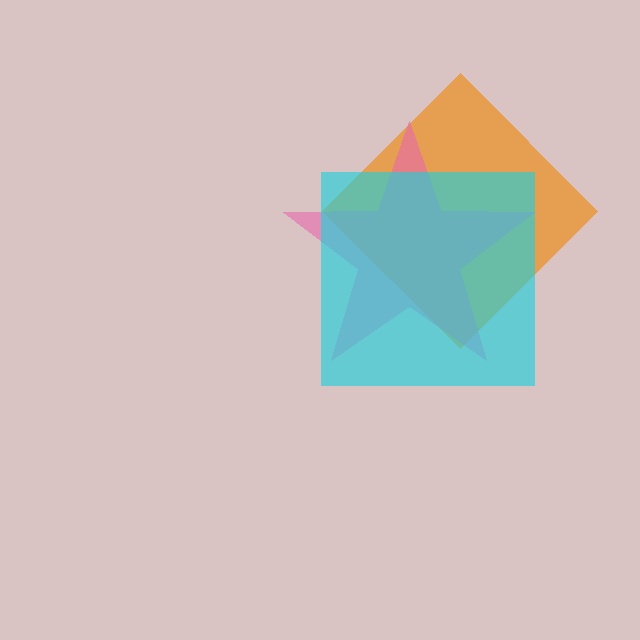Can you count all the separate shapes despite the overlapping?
Yes, there are 3 separate shapes.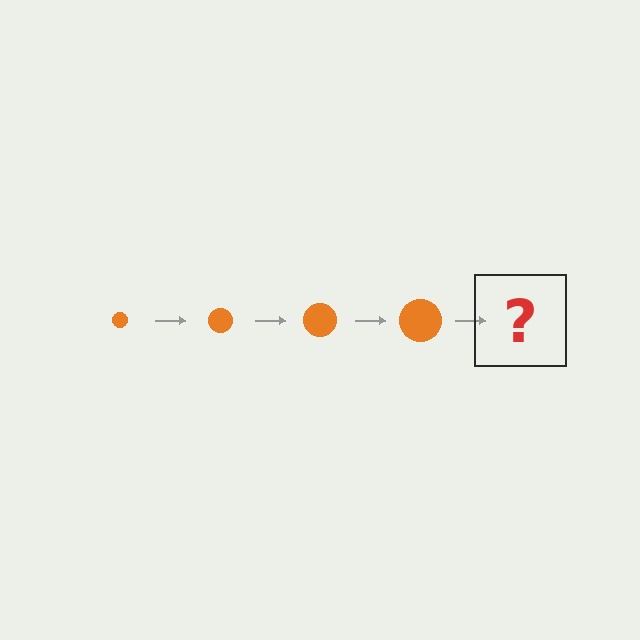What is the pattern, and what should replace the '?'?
The pattern is that the circle gets progressively larger each step. The '?' should be an orange circle, larger than the previous one.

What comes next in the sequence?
The next element should be an orange circle, larger than the previous one.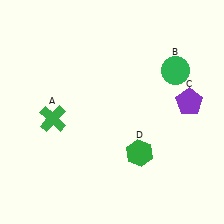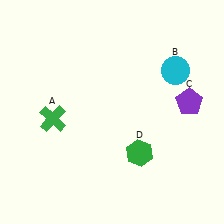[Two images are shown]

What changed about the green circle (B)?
In Image 1, B is green. In Image 2, it changed to cyan.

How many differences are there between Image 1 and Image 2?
There is 1 difference between the two images.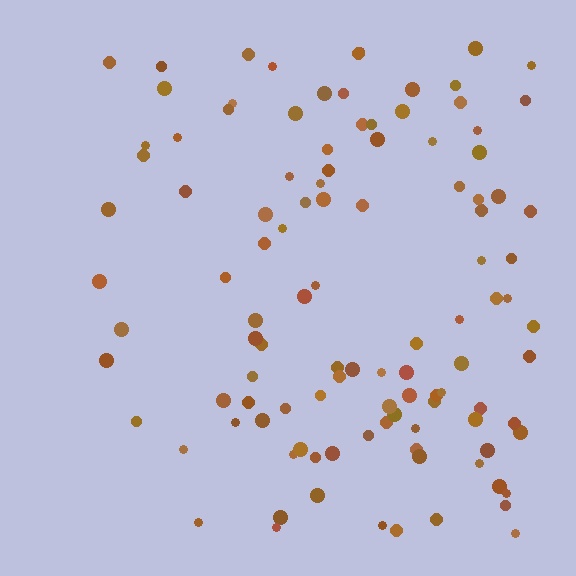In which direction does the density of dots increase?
From left to right, with the right side densest.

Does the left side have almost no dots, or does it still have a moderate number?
Still a moderate number, just noticeably fewer than the right.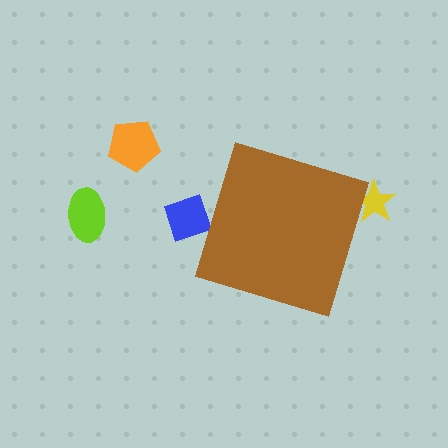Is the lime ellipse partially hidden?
No, the lime ellipse is fully visible.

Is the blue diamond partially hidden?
Yes, the blue diamond is partially hidden behind the brown diamond.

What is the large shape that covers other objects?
A brown diamond.